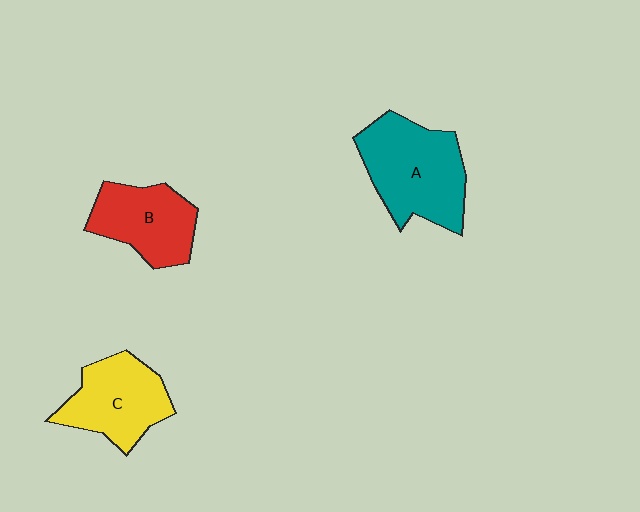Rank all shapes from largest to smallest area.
From largest to smallest: A (teal), C (yellow), B (red).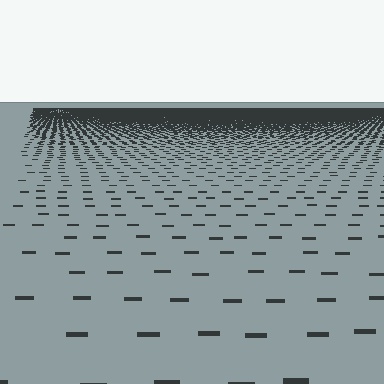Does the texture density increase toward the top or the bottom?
Density increases toward the top.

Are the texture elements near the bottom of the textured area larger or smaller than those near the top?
Larger. Near the bottom, elements are closer to the viewer and appear at a bigger on-screen size.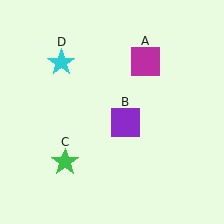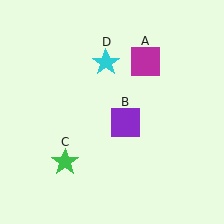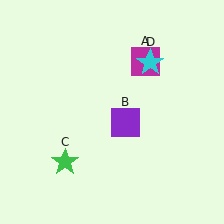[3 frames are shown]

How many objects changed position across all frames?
1 object changed position: cyan star (object D).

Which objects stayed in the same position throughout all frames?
Magenta square (object A) and purple square (object B) and green star (object C) remained stationary.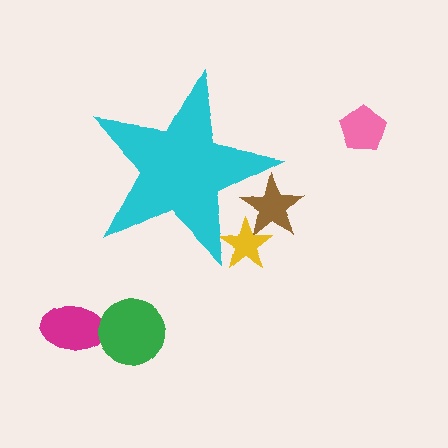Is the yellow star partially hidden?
Yes, the yellow star is partially hidden behind the cyan star.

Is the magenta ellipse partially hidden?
No, the magenta ellipse is fully visible.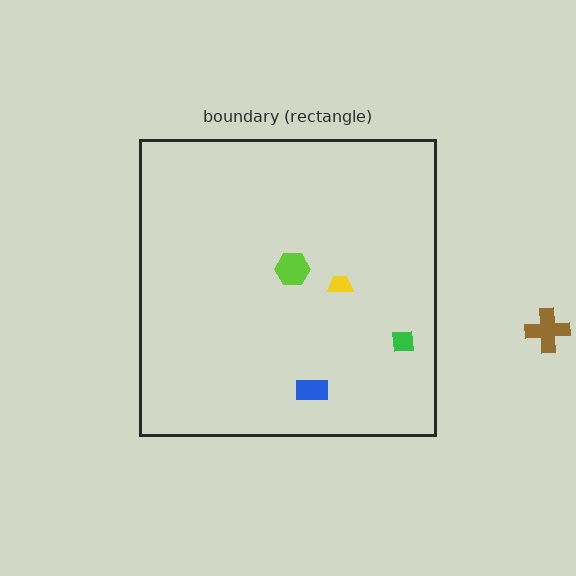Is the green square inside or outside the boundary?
Inside.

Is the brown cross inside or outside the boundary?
Outside.